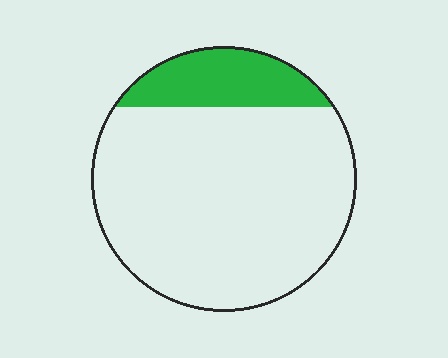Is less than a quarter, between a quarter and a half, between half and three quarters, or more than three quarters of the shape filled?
Less than a quarter.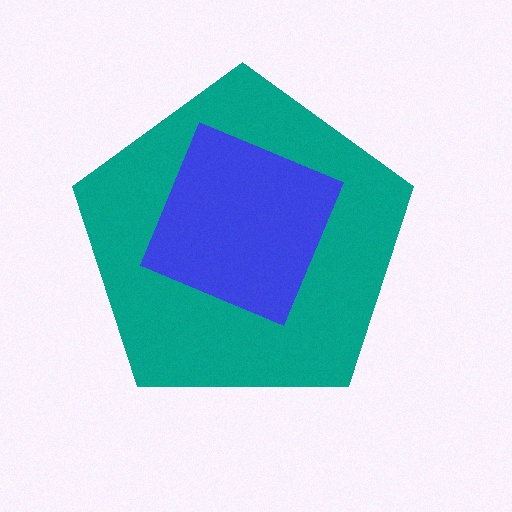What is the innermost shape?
The blue diamond.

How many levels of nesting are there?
2.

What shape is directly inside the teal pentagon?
The blue diamond.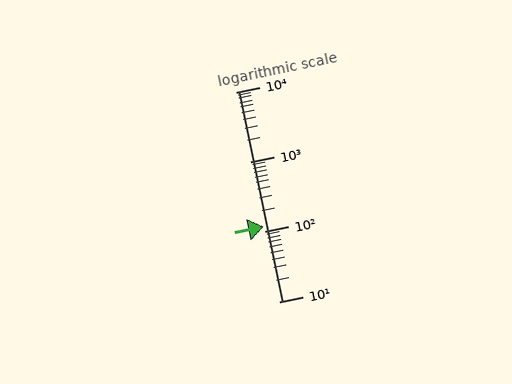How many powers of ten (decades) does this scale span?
The scale spans 3 decades, from 10 to 10000.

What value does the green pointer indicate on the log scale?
The pointer indicates approximately 120.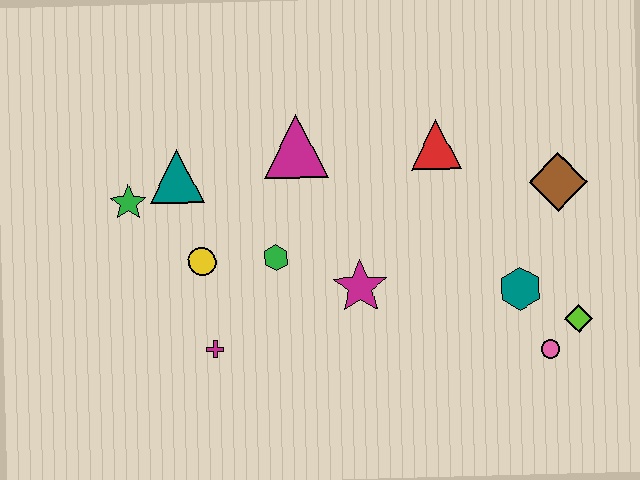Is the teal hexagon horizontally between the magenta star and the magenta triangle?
No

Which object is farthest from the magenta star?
The green star is farthest from the magenta star.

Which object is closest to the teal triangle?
The green star is closest to the teal triangle.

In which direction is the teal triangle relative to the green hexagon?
The teal triangle is to the left of the green hexagon.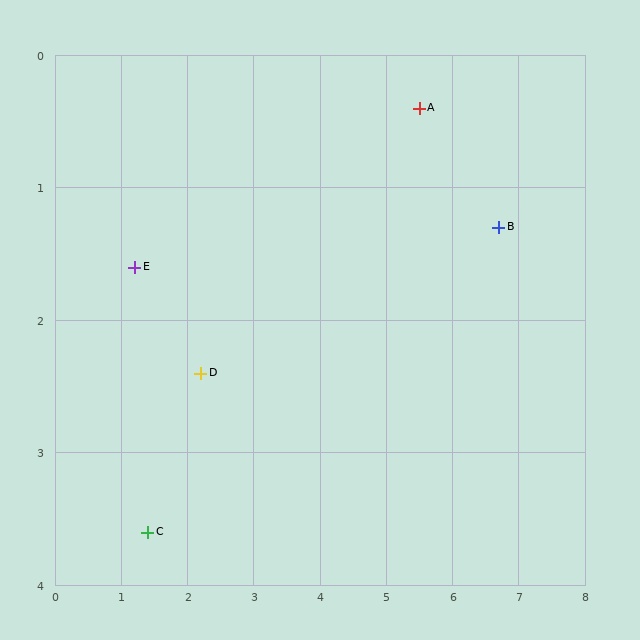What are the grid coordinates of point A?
Point A is at approximately (5.5, 0.4).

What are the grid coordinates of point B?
Point B is at approximately (6.7, 1.3).